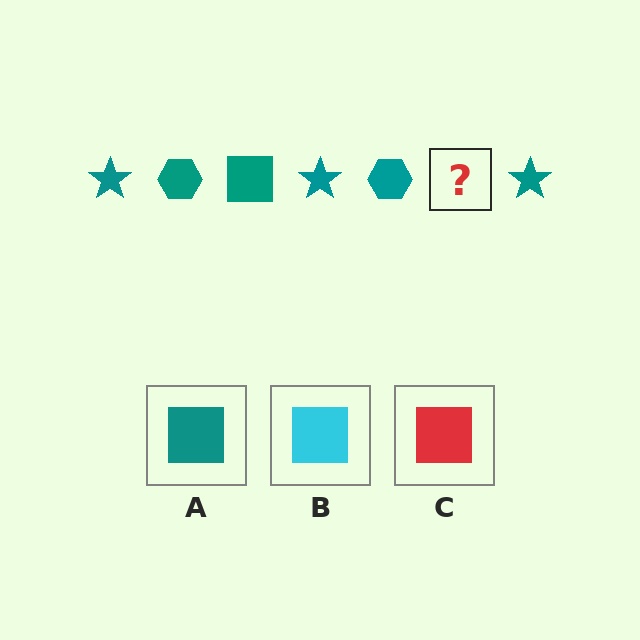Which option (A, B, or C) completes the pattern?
A.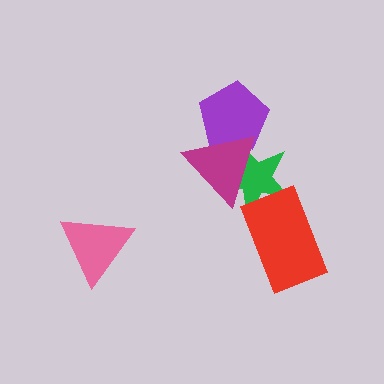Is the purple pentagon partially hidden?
Yes, it is partially covered by another shape.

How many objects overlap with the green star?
3 objects overlap with the green star.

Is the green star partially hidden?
Yes, it is partially covered by another shape.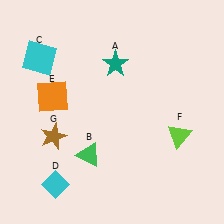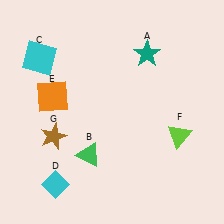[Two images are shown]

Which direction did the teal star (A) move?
The teal star (A) moved right.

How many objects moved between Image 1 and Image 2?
1 object moved between the two images.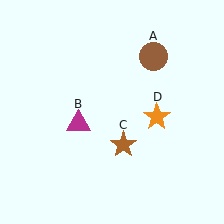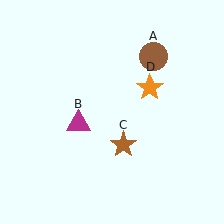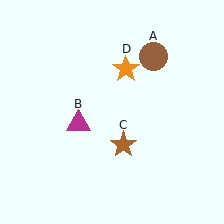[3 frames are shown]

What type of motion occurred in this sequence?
The orange star (object D) rotated counterclockwise around the center of the scene.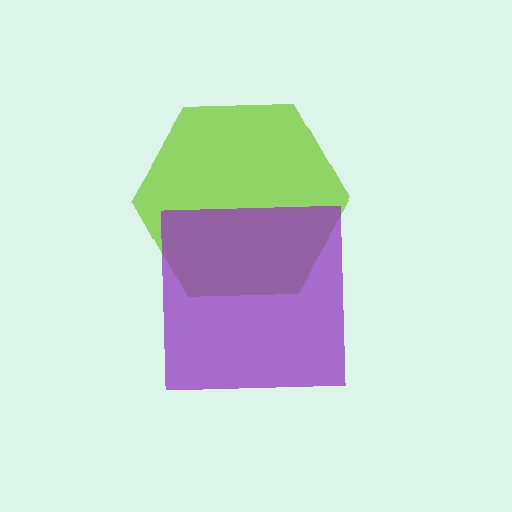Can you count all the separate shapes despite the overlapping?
Yes, there are 2 separate shapes.